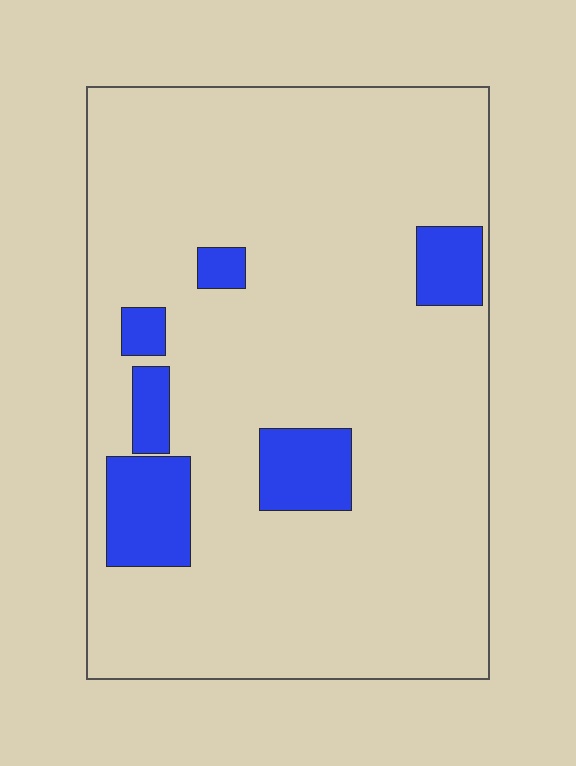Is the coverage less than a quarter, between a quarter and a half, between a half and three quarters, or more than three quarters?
Less than a quarter.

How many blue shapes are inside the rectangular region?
6.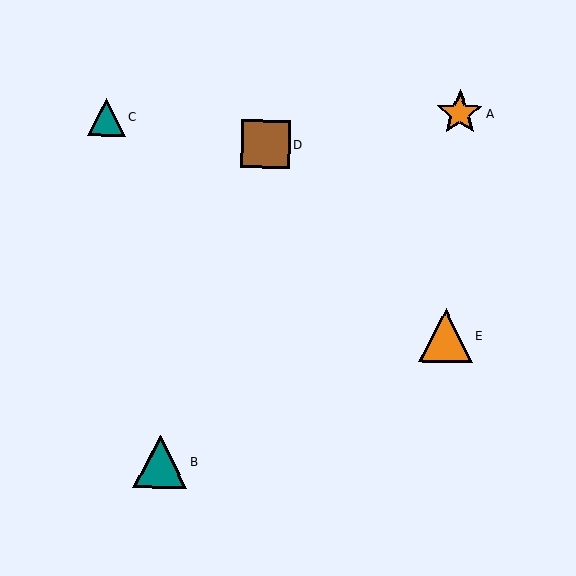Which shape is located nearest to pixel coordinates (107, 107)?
The teal triangle (labeled C) at (107, 117) is nearest to that location.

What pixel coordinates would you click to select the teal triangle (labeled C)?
Click at (107, 117) to select the teal triangle C.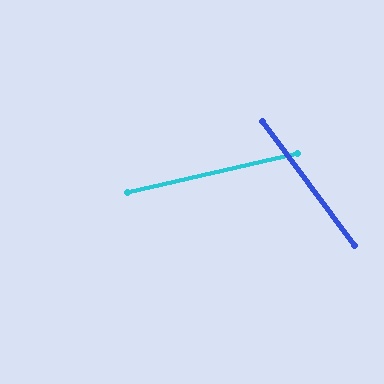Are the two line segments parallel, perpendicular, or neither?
Neither parallel nor perpendicular — they differ by about 67°.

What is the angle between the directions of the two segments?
Approximately 67 degrees.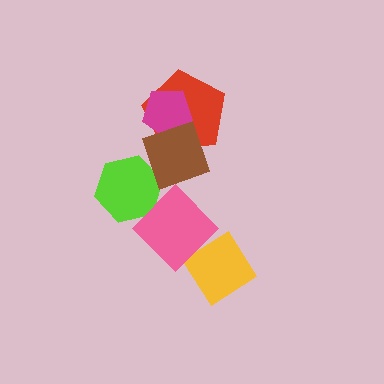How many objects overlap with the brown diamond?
4 objects overlap with the brown diamond.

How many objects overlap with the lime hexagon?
2 objects overlap with the lime hexagon.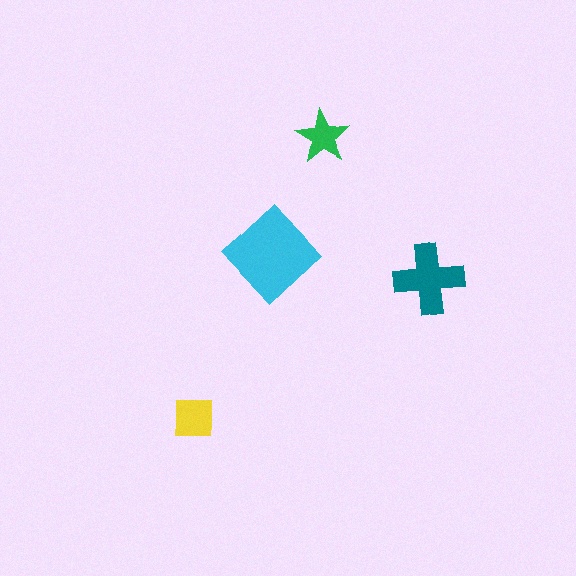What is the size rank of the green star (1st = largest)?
4th.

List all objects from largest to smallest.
The cyan diamond, the teal cross, the yellow square, the green star.